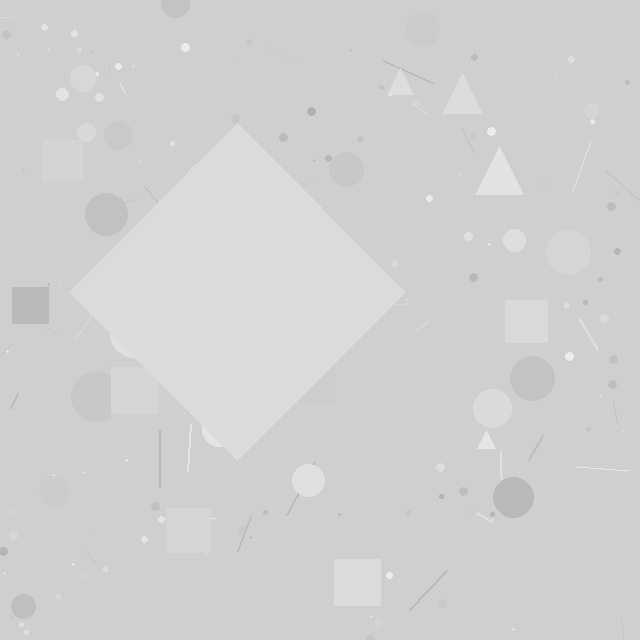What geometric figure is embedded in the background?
A diamond is embedded in the background.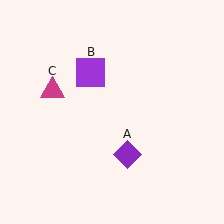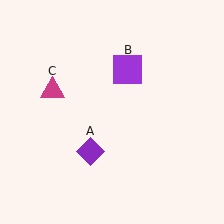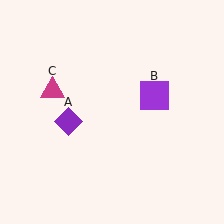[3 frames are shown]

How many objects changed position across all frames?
2 objects changed position: purple diamond (object A), purple square (object B).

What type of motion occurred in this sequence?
The purple diamond (object A), purple square (object B) rotated clockwise around the center of the scene.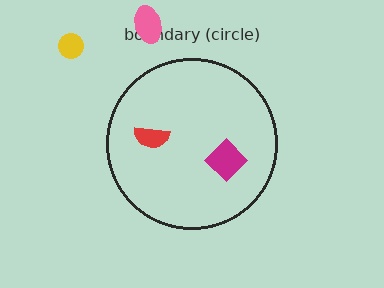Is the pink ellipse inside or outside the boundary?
Outside.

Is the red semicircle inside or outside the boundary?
Inside.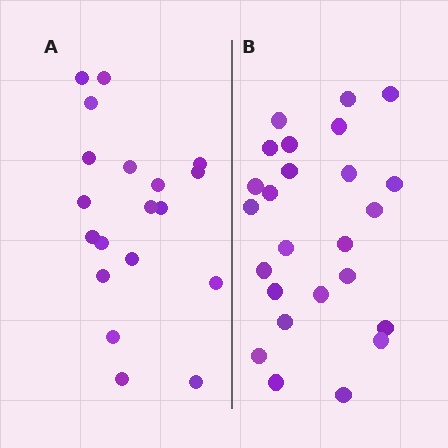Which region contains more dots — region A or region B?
Region B (the right region) has more dots.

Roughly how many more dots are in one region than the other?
Region B has about 6 more dots than region A.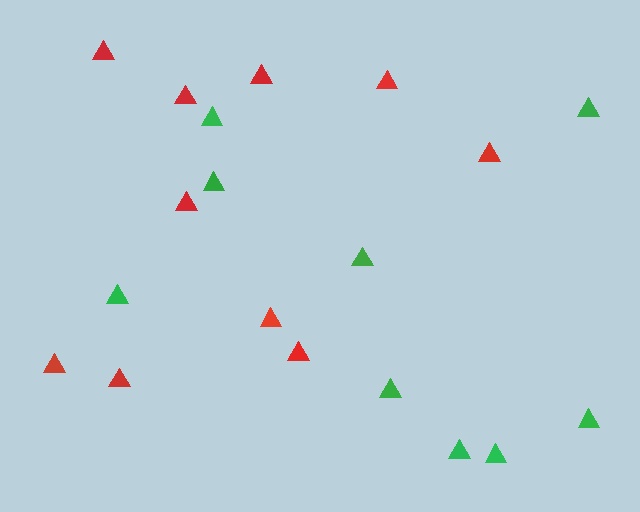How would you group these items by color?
There are 2 groups: one group of red triangles (10) and one group of green triangles (9).